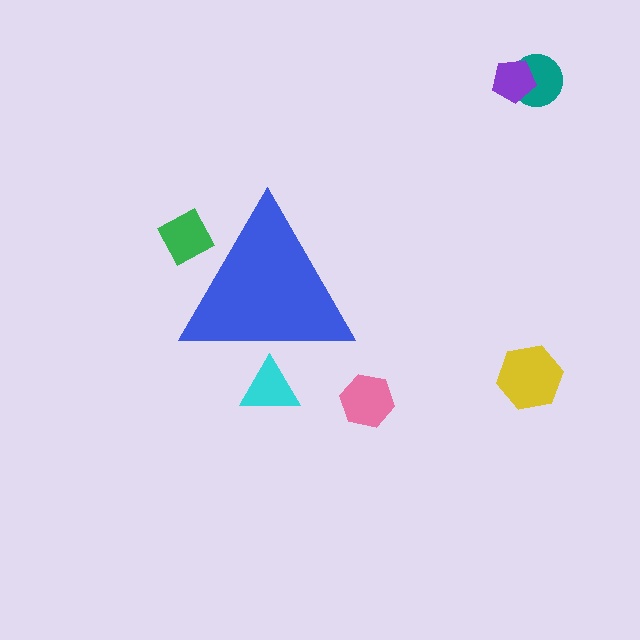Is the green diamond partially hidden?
Yes, the green diamond is partially hidden behind the blue triangle.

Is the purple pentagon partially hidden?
No, the purple pentagon is fully visible.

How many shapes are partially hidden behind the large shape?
2 shapes are partially hidden.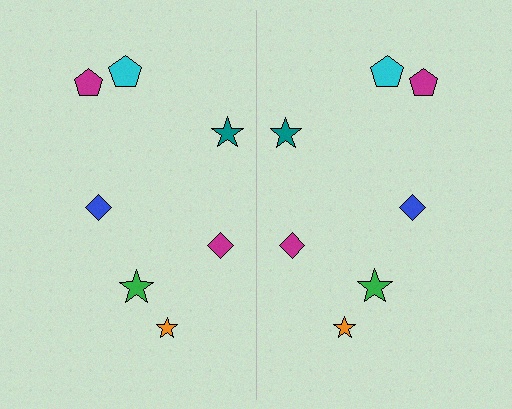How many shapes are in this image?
There are 14 shapes in this image.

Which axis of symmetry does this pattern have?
The pattern has a vertical axis of symmetry running through the center of the image.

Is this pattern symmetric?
Yes, this pattern has bilateral (reflection) symmetry.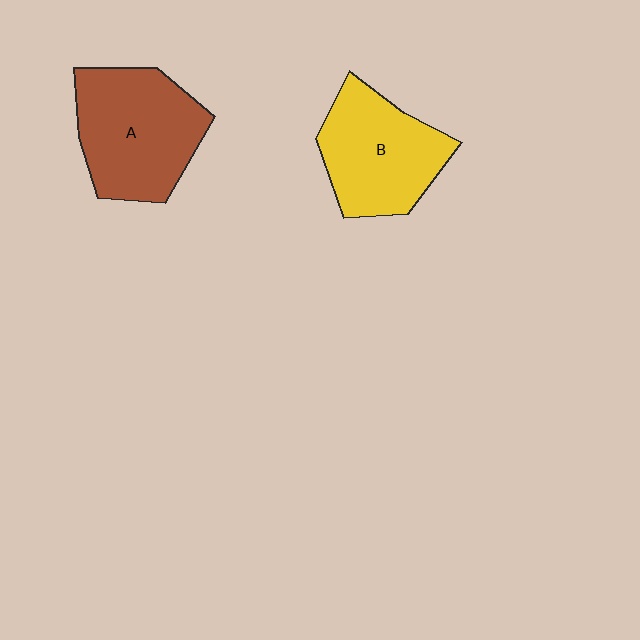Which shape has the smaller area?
Shape B (yellow).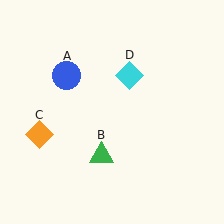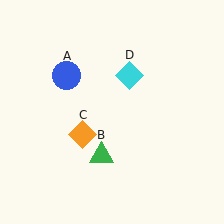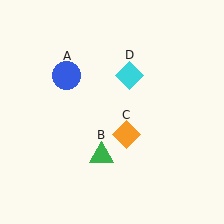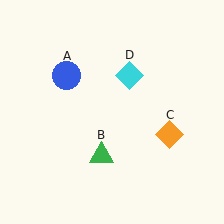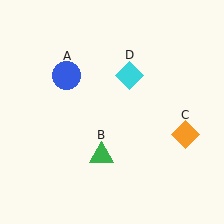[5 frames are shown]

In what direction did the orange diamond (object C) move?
The orange diamond (object C) moved right.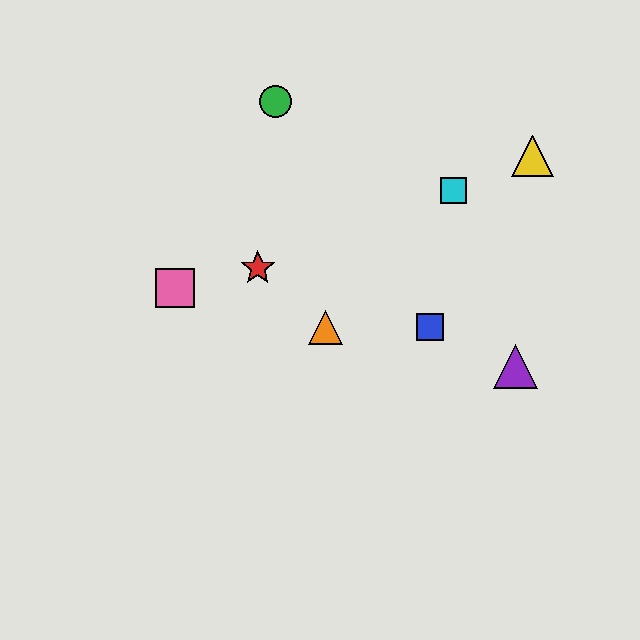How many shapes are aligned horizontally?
2 shapes (the blue square, the orange triangle) are aligned horizontally.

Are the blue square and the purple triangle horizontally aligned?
No, the blue square is at y≈327 and the purple triangle is at y≈366.